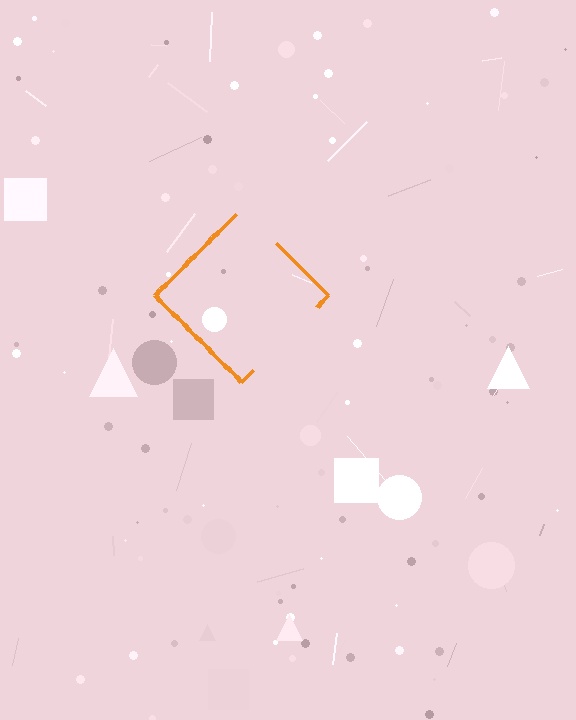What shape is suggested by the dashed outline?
The dashed outline suggests a diamond.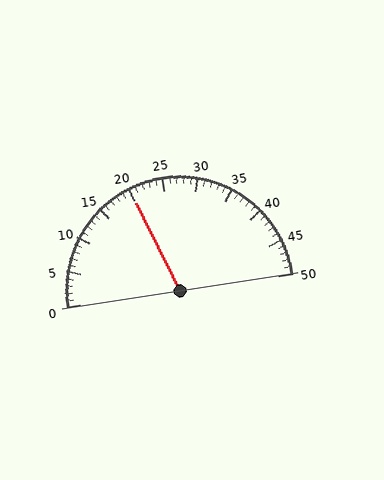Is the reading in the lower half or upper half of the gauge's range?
The reading is in the lower half of the range (0 to 50).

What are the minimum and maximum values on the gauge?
The gauge ranges from 0 to 50.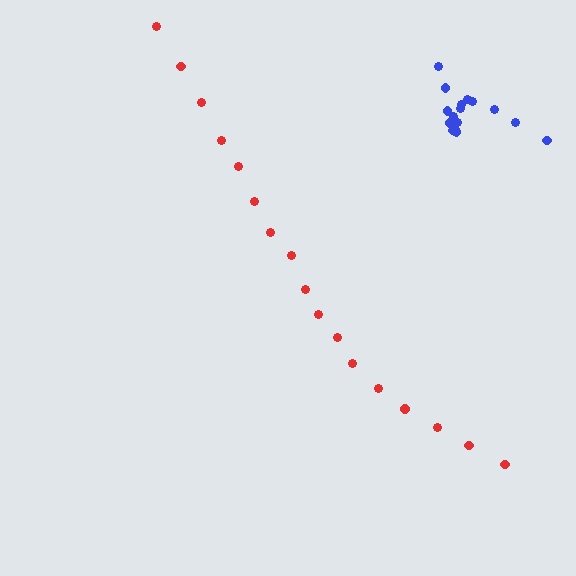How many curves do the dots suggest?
There are 2 distinct paths.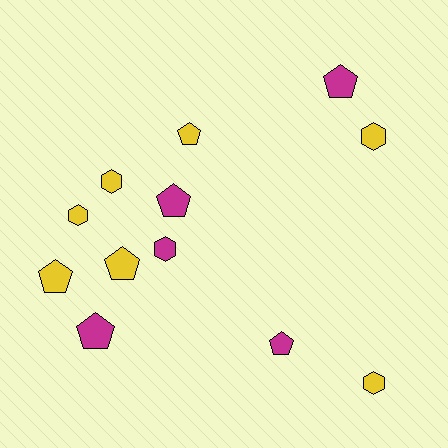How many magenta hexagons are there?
There is 1 magenta hexagon.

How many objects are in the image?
There are 12 objects.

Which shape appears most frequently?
Pentagon, with 7 objects.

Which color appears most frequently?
Yellow, with 7 objects.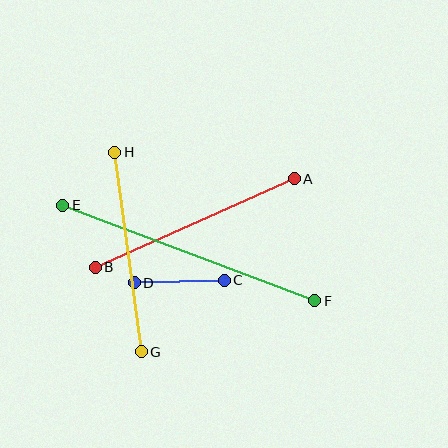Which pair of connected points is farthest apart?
Points E and F are farthest apart.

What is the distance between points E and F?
The distance is approximately 269 pixels.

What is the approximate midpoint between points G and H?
The midpoint is at approximately (128, 252) pixels.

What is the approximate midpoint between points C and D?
The midpoint is at approximately (179, 281) pixels.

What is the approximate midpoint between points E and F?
The midpoint is at approximately (189, 253) pixels.